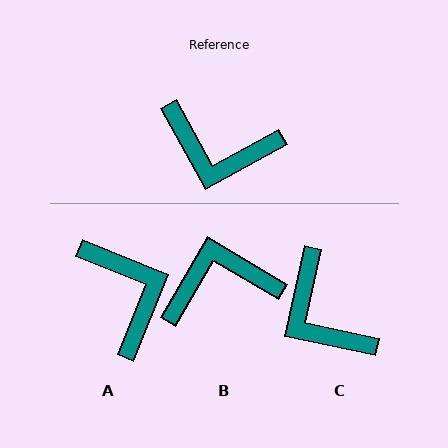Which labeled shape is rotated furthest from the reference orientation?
B, about 149 degrees away.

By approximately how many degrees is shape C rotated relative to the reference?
Approximately 41 degrees clockwise.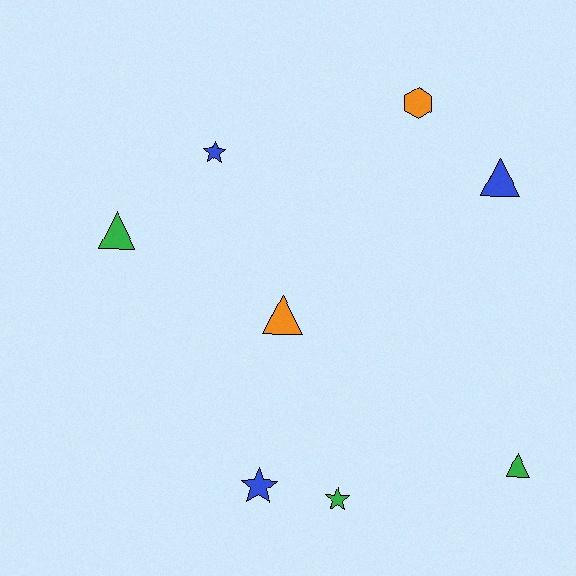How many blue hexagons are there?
There are no blue hexagons.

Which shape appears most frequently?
Triangle, with 4 objects.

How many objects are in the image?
There are 8 objects.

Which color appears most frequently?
Green, with 3 objects.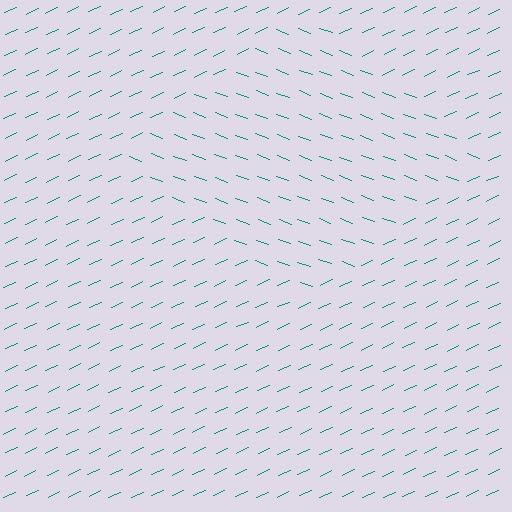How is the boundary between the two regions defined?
The boundary is defined purely by a change in line orientation (approximately 45 degrees difference). All lines are the same color and thickness.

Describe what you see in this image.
The image is filled with small teal line segments. A diamond region in the image has lines oriented differently from the surrounding lines, creating a visible texture boundary.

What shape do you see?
I see a diamond.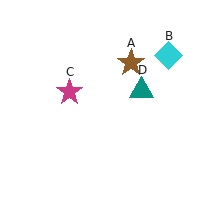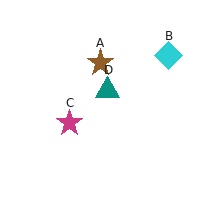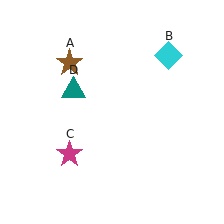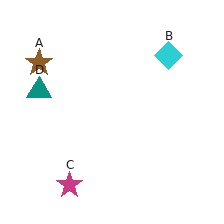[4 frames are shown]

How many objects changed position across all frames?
3 objects changed position: brown star (object A), magenta star (object C), teal triangle (object D).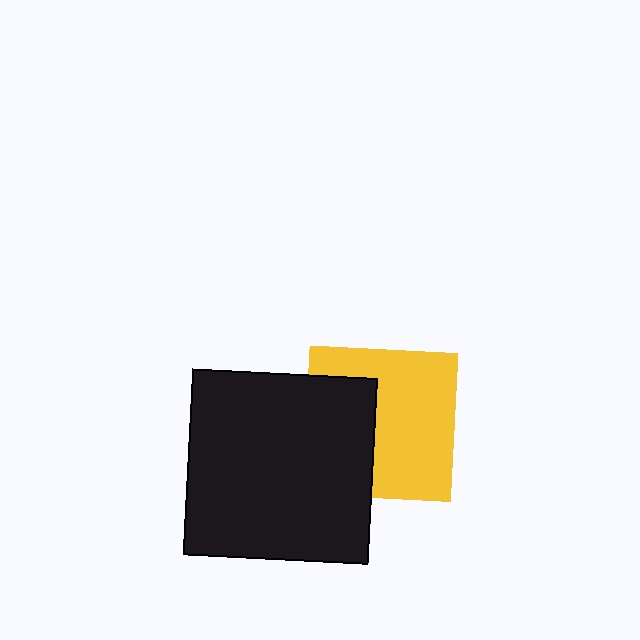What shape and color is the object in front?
The object in front is a black square.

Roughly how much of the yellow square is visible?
About half of it is visible (roughly 62%).